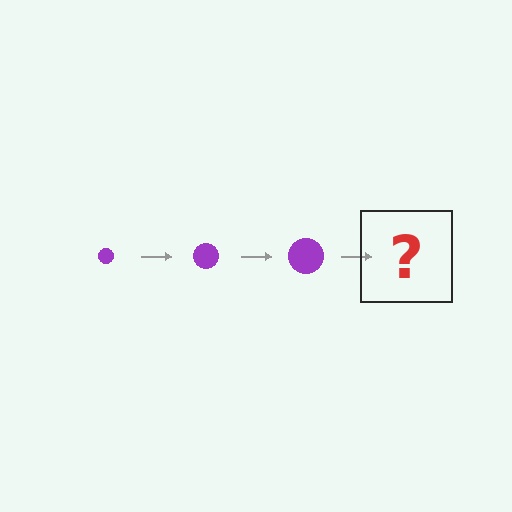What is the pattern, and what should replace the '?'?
The pattern is that the circle gets progressively larger each step. The '?' should be a purple circle, larger than the previous one.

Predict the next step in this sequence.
The next step is a purple circle, larger than the previous one.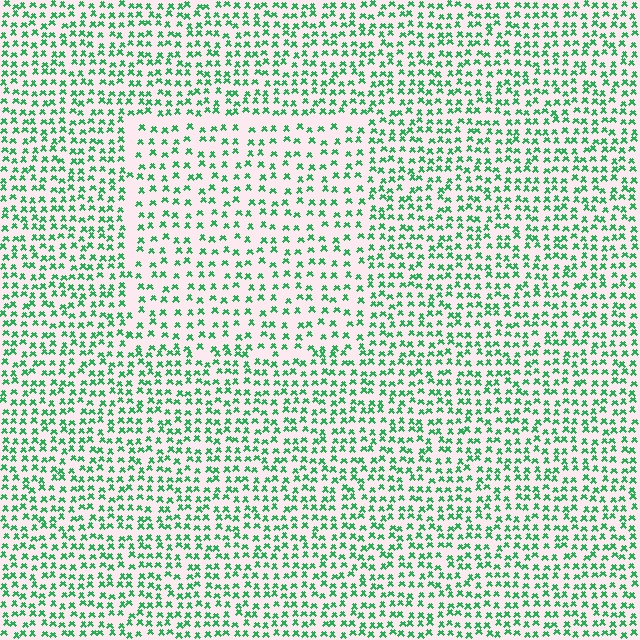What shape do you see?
I see a rectangle.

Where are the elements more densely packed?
The elements are more densely packed outside the rectangle boundary.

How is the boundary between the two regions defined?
The boundary is defined by a change in element density (approximately 1.6x ratio). All elements are the same color, size, and shape.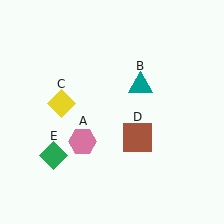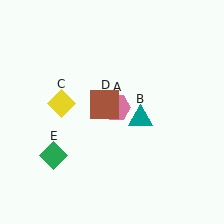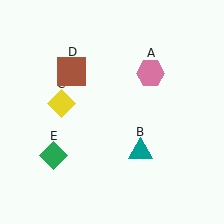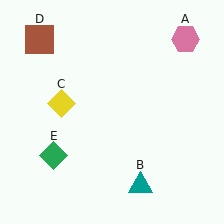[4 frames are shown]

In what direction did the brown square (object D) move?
The brown square (object D) moved up and to the left.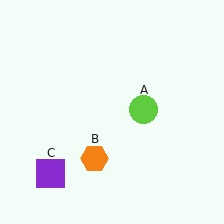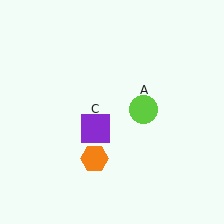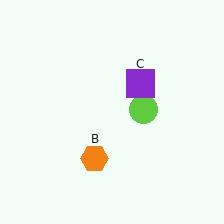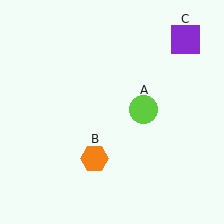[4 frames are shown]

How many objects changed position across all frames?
1 object changed position: purple square (object C).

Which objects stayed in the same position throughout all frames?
Lime circle (object A) and orange hexagon (object B) remained stationary.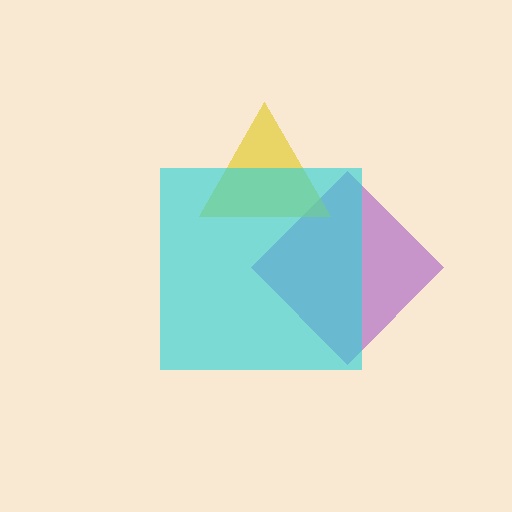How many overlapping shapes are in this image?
There are 3 overlapping shapes in the image.